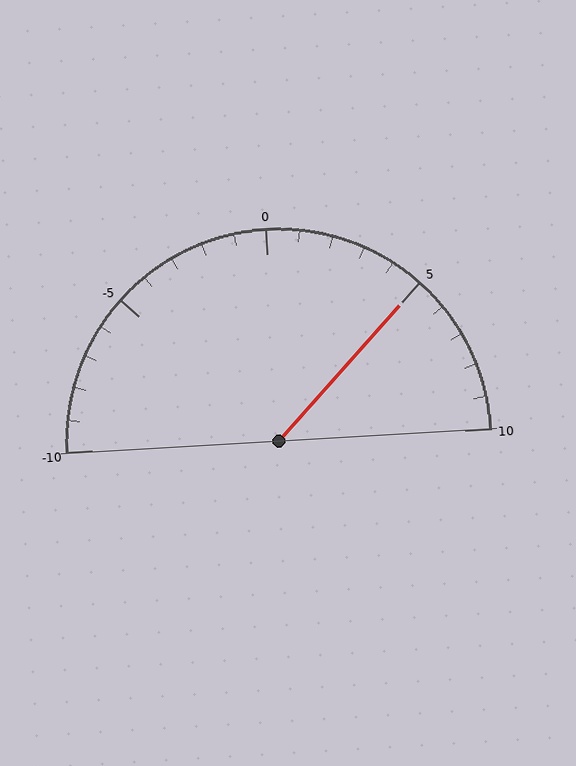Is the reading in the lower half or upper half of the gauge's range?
The reading is in the upper half of the range (-10 to 10).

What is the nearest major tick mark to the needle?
The nearest major tick mark is 5.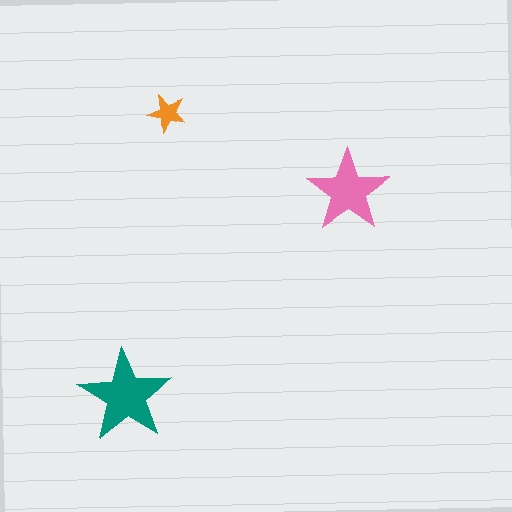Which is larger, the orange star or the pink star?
The pink one.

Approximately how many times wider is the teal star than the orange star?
About 2.5 times wider.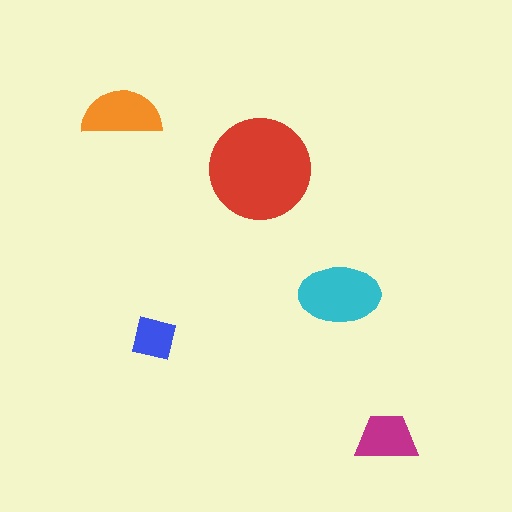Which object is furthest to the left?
The orange semicircle is leftmost.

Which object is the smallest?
The blue square.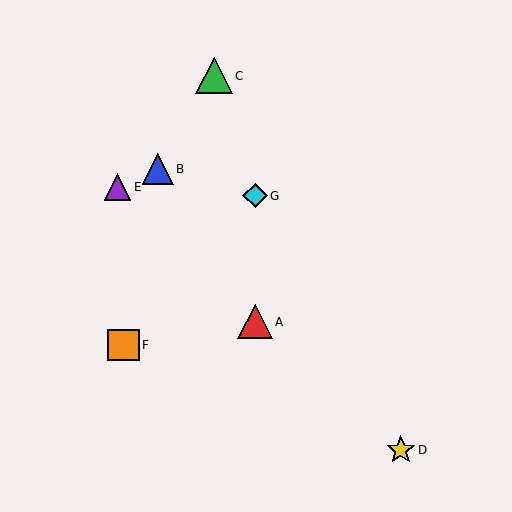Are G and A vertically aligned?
Yes, both are at x≈255.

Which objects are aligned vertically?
Objects A, G are aligned vertically.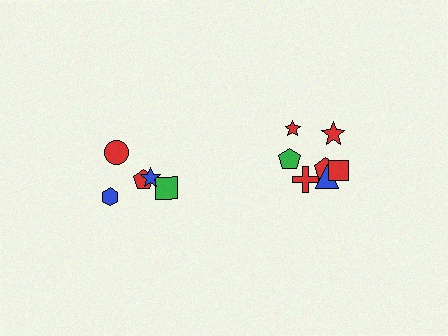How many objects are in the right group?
There are 7 objects.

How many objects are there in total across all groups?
There are 12 objects.